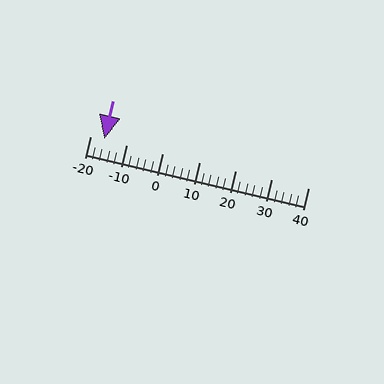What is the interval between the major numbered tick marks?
The major tick marks are spaced 10 units apart.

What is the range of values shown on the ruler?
The ruler shows values from -20 to 40.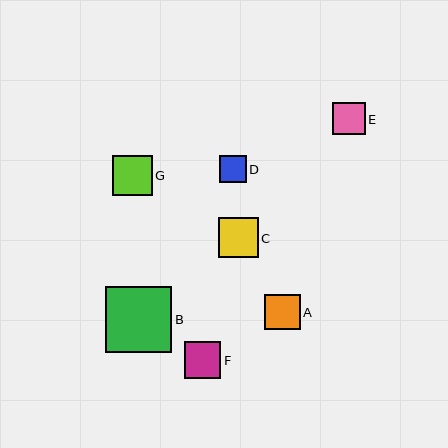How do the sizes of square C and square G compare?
Square C and square G are approximately the same size.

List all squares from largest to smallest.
From largest to smallest: B, C, G, F, A, E, D.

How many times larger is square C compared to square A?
Square C is approximately 1.1 times the size of square A.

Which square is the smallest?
Square D is the smallest with a size of approximately 26 pixels.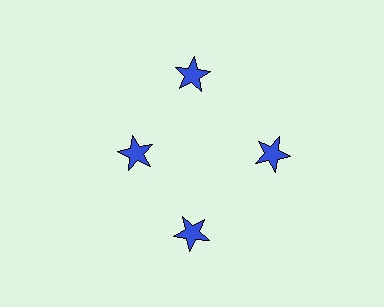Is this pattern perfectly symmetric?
No. The 4 blue stars are arranged in a ring, but one element near the 9 o'clock position is pulled inward toward the center, breaking the 4-fold rotational symmetry.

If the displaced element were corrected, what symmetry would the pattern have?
It would have 4-fold rotational symmetry — the pattern would map onto itself every 90 degrees.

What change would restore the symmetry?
The symmetry would be restored by moving it outward, back onto the ring so that all 4 stars sit at equal angles and equal distance from the center.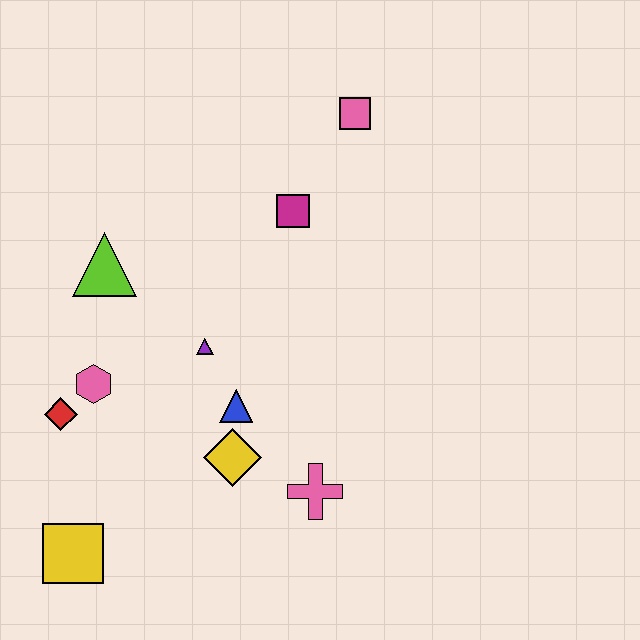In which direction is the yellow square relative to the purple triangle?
The yellow square is below the purple triangle.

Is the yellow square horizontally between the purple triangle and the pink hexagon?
No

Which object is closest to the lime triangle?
The pink hexagon is closest to the lime triangle.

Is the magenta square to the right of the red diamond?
Yes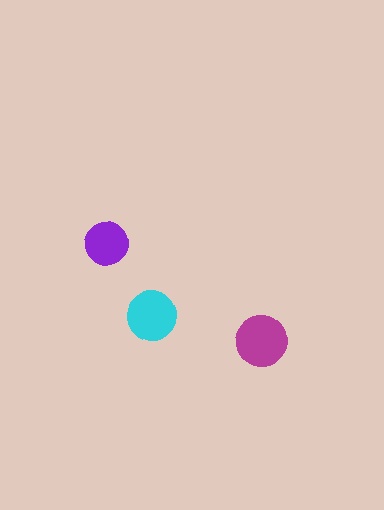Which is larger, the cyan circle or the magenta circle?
The magenta one.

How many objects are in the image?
There are 3 objects in the image.